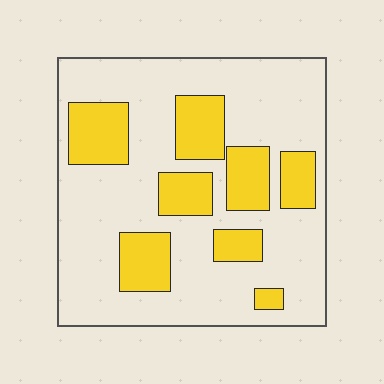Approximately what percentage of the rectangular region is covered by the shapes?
Approximately 25%.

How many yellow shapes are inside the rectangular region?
8.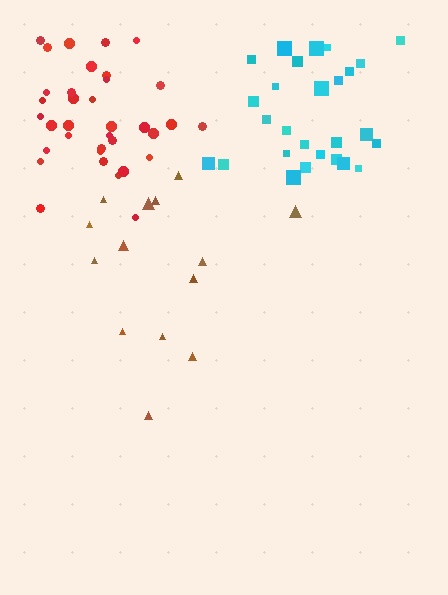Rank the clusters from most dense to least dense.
red, cyan, brown.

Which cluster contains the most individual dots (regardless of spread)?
Red (35).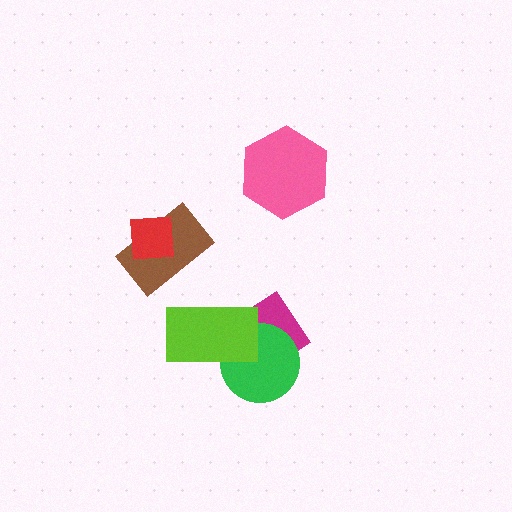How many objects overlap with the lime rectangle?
2 objects overlap with the lime rectangle.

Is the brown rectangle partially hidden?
Yes, it is partially covered by another shape.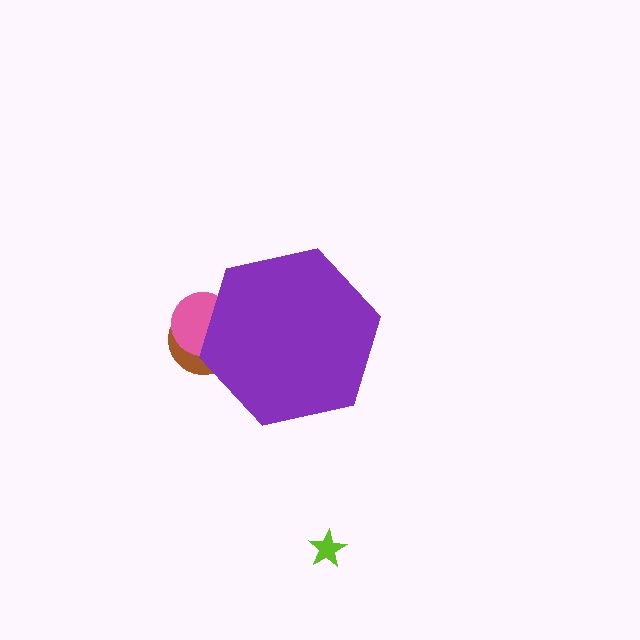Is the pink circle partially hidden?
Yes, the pink circle is partially hidden behind the purple hexagon.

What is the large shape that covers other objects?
A purple hexagon.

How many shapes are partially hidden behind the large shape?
2 shapes are partially hidden.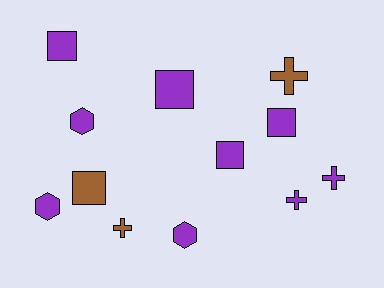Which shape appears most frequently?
Square, with 5 objects.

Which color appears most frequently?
Purple, with 9 objects.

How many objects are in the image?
There are 12 objects.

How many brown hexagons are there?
There are no brown hexagons.